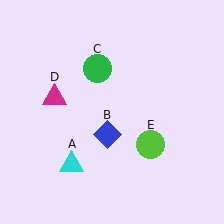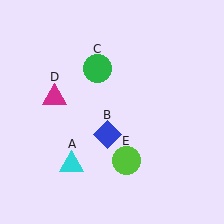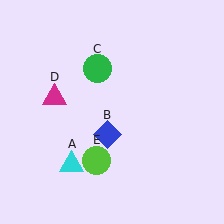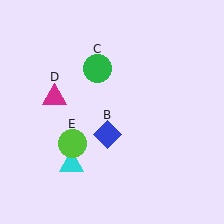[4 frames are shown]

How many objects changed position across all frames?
1 object changed position: lime circle (object E).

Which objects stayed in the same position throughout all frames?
Cyan triangle (object A) and blue diamond (object B) and green circle (object C) and magenta triangle (object D) remained stationary.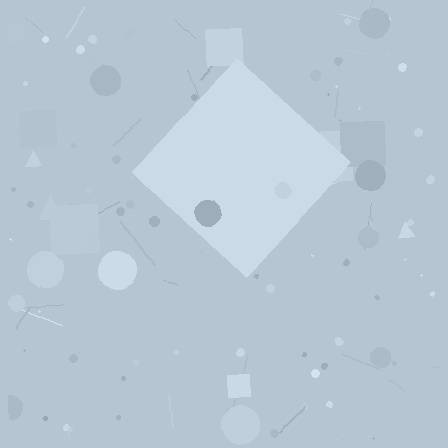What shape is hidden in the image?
A diamond is hidden in the image.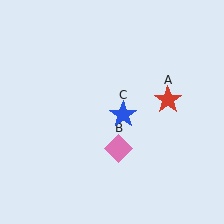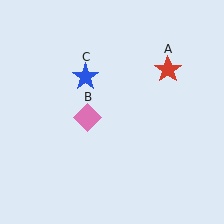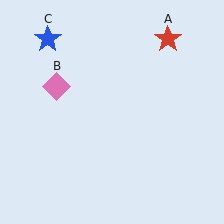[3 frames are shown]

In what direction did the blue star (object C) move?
The blue star (object C) moved up and to the left.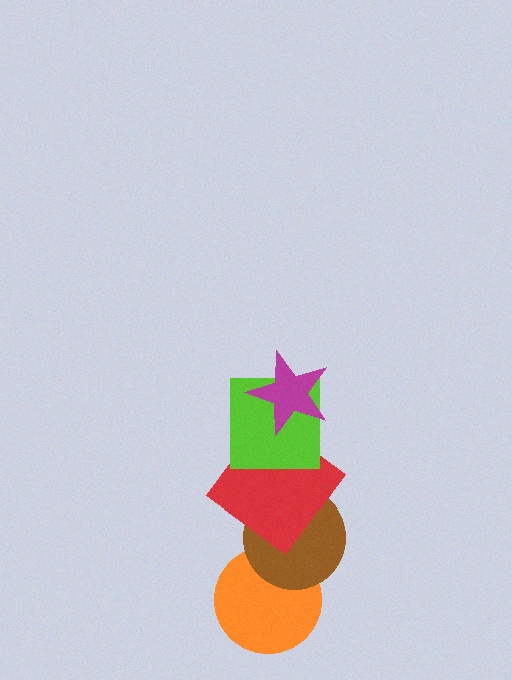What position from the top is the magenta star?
The magenta star is 1st from the top.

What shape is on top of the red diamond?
The lime square is on top of the red diamond.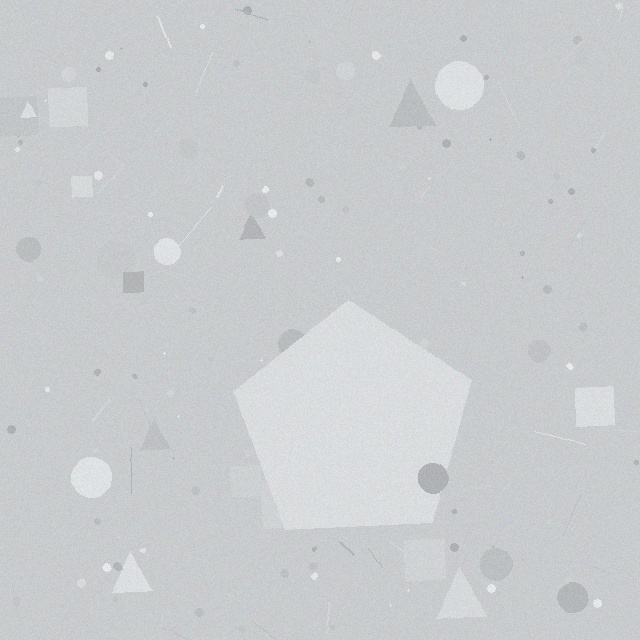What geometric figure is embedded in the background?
A pentagon is embedded in the background.